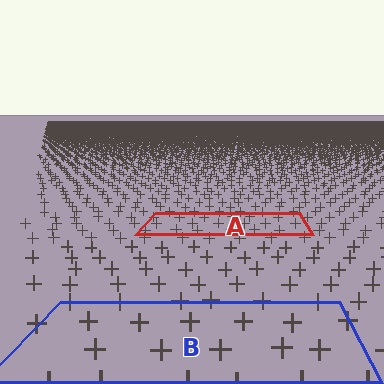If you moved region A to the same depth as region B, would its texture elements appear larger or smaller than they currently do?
They would appear larger. At a closer depth, the same texture elements are projected at a bigger on-screen size.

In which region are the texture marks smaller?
The texture marks are smaller in region A, because it is farther away.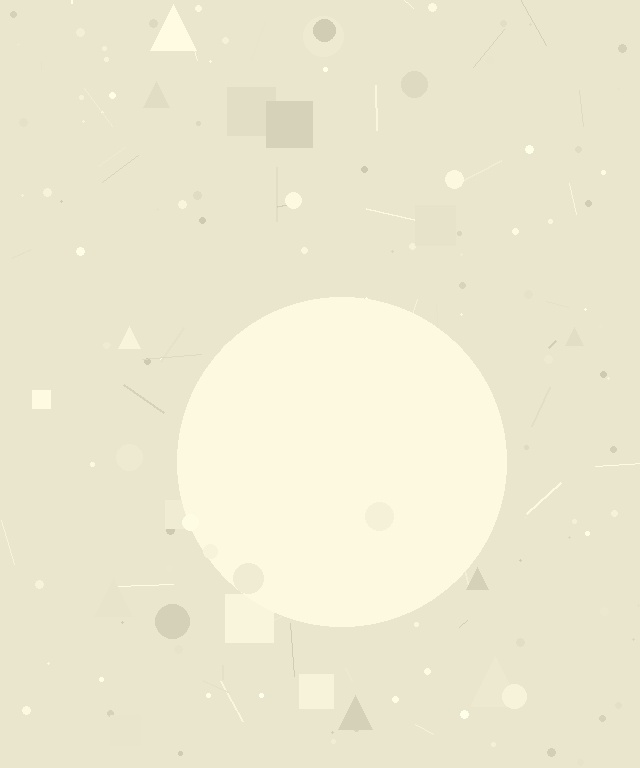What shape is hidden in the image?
A circle is hidden in the image.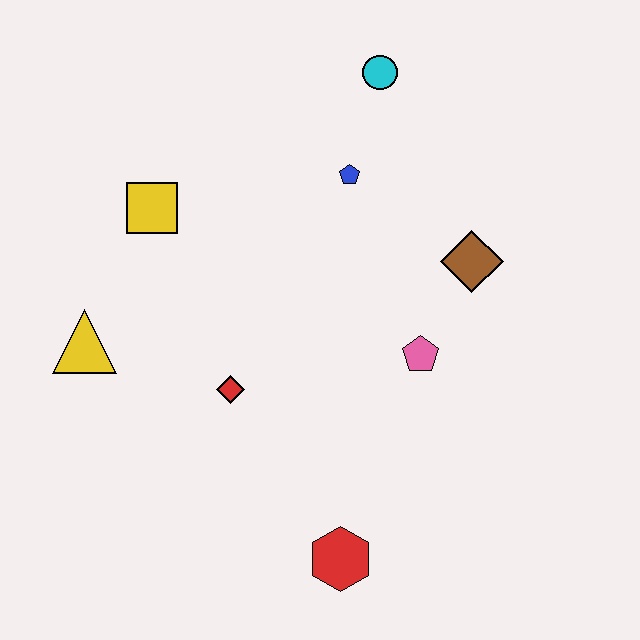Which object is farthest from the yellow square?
The red hexagon is farthest from the yellow square.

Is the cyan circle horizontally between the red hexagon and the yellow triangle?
No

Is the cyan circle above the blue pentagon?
Yes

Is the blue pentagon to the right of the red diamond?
Yes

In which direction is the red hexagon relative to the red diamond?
The red hexagon is below the red diamond.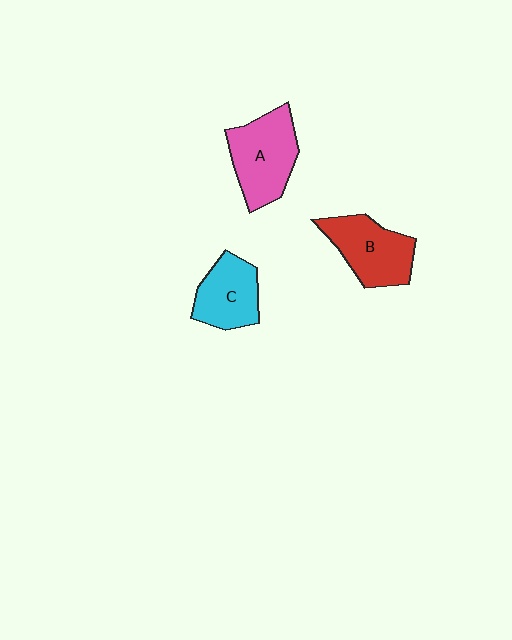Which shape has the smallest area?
Shape C (cyan).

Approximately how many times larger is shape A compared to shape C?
Approximately 1.3 times.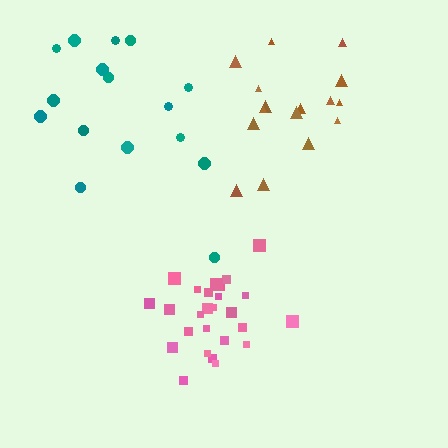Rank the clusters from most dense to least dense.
pink, brown, teal.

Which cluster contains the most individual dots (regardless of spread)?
Pink (26).